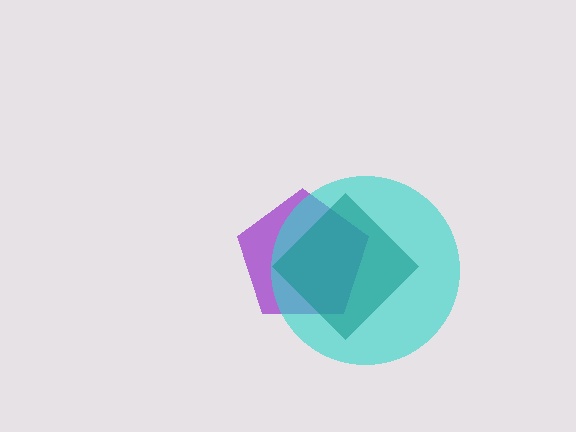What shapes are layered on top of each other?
The layered shapes are: a purple pentagon, a cyan circle, a teal diamond.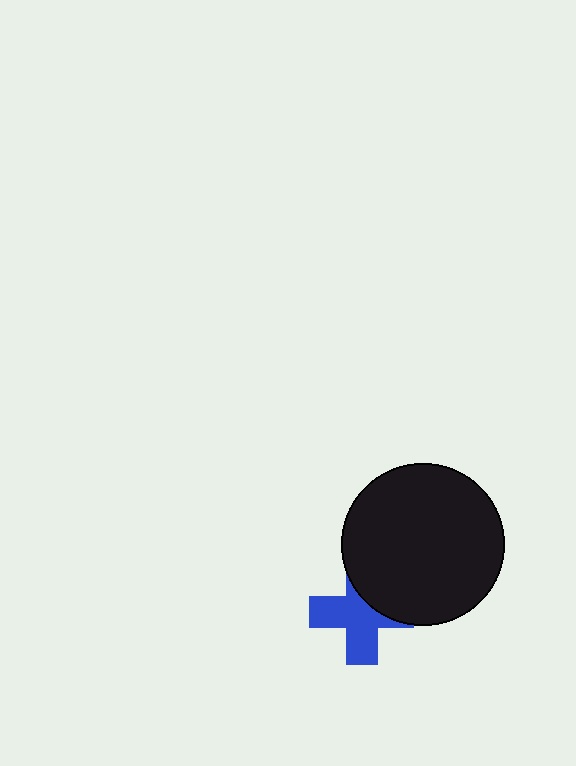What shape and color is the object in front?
The object in front is a black circle.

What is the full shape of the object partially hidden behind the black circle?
The partially hidden object is a blue cross.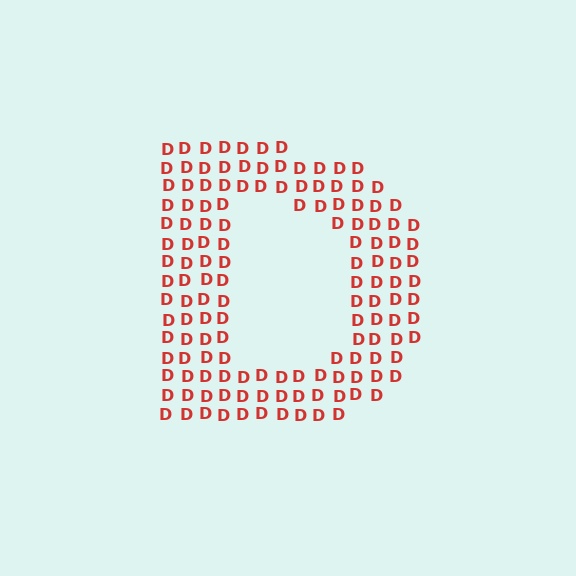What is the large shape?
The large shape is the letter D.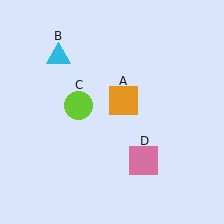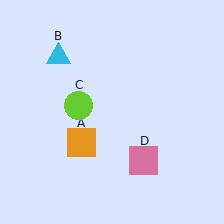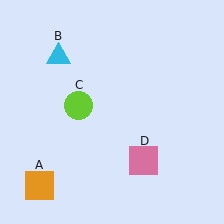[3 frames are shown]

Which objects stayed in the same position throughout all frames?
Cyan triangle (object B) and lime circle (object C) and pink square (object D) remained stationary.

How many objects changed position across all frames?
1 object changed position: orange square (object A).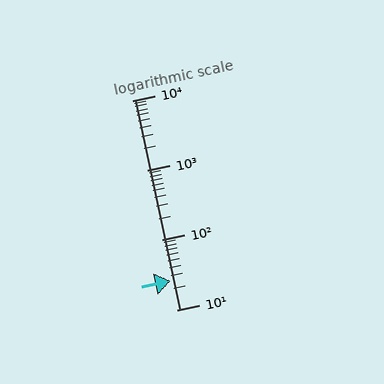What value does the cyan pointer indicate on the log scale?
The pointer indicates approximately 26.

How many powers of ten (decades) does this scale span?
The scale spans 3 decades, from 10 to 10000.